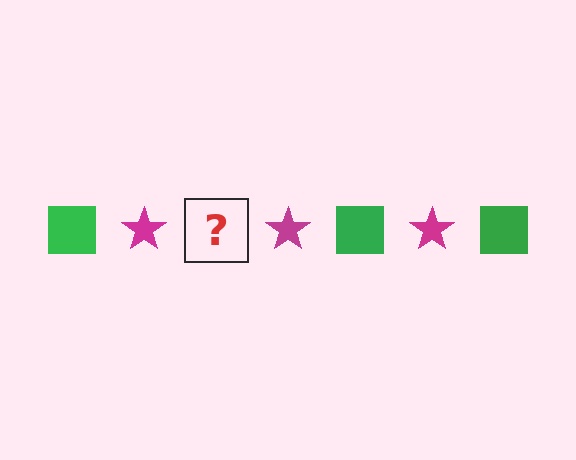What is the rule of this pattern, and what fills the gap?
The rule is that the pattern alternates between green square and magenta star. The gap should be filled with a green square.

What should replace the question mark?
The question mark should be replaced with a green square.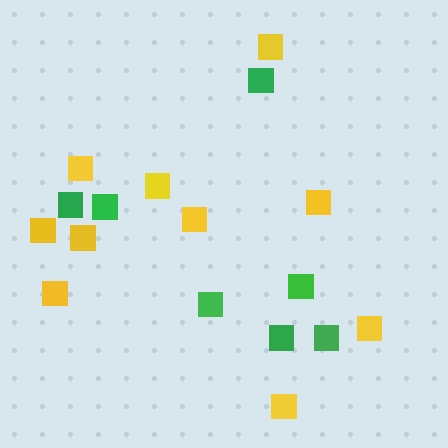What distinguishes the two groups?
There are 2 groups: one group of yellow squares (10) and one group of green squares (7).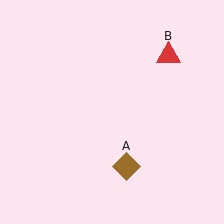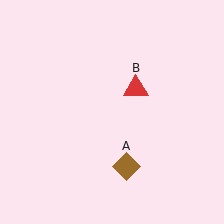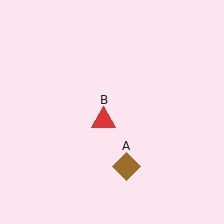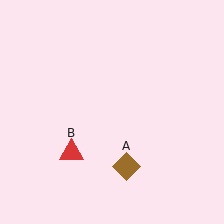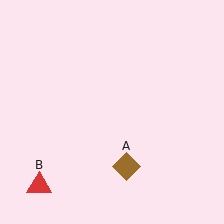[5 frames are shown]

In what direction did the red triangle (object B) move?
The red triangle (object B) moved down and to the left.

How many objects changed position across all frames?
1 object changed position: red triangle (object B).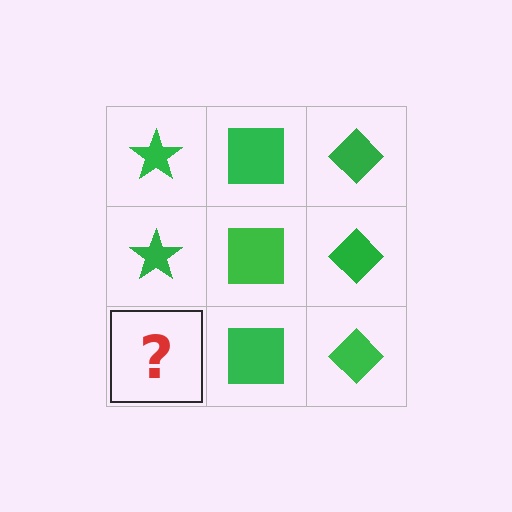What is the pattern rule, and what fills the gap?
The rule is that each column has a consistent shape. The gap should be filled with a green star.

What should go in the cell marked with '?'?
The missing cell should contain a green star.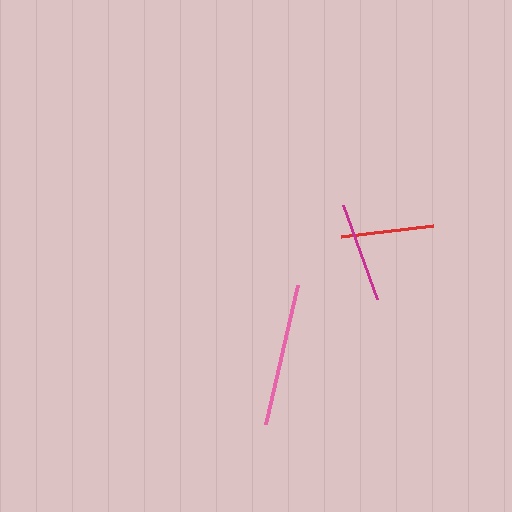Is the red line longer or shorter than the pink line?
The pink line is longer than the red line.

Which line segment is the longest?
The pink line is the longest at approximately 143 pixels.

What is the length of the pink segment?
The pink segment is approximately 143 pixels long.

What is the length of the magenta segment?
The magenta segment is approximately 100 pixels long.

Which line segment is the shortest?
The red line is the shortest at approximately 93 pixels.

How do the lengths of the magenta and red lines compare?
The magenta and red lines are approximately the same length.